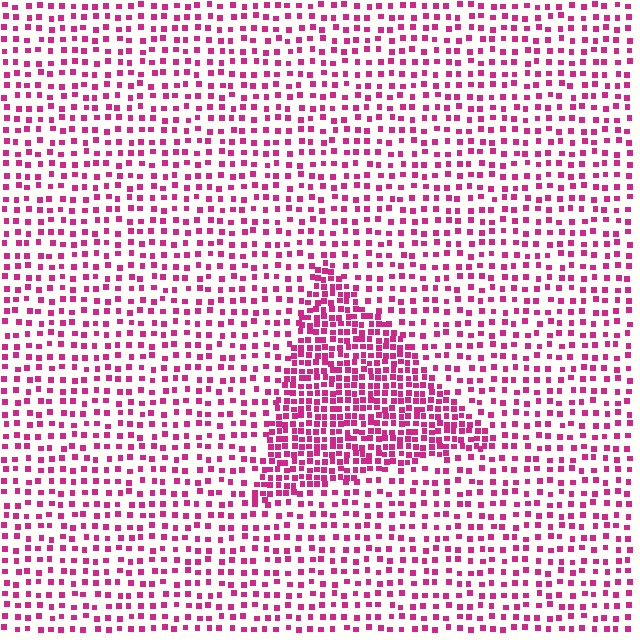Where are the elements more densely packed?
The elements are more densely packed inside the triangle boundary.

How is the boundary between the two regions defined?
The boundary is defined by a change in element density (approximately 2.2x ratio). All elements are the same color, size, and shape.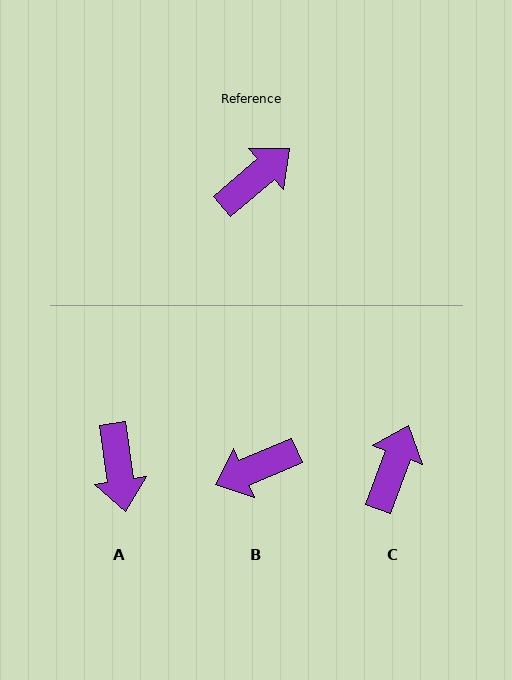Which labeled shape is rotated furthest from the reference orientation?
B, about 162 degrees away.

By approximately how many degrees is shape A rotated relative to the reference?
Approximately 122 degrees clockwise.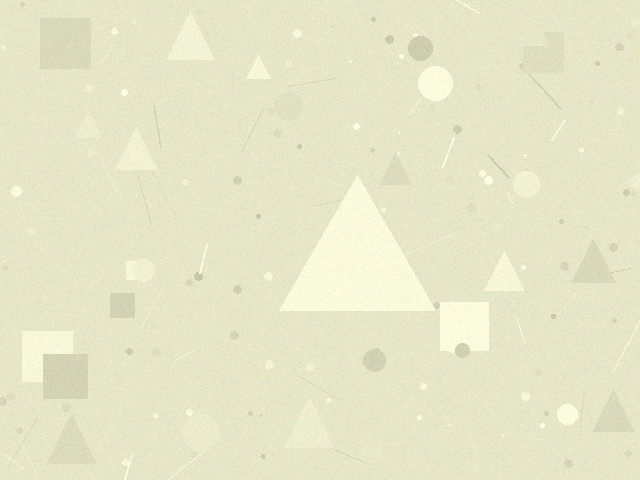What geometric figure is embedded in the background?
A triangle is embedded in the background.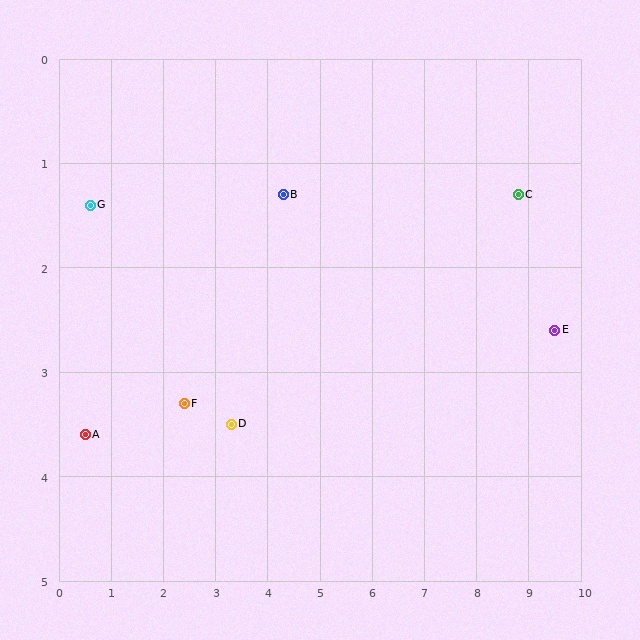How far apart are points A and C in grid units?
Points A and C are about 8.6 grid units apart.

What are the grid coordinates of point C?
Point C is at approximately (8.8, 1.3).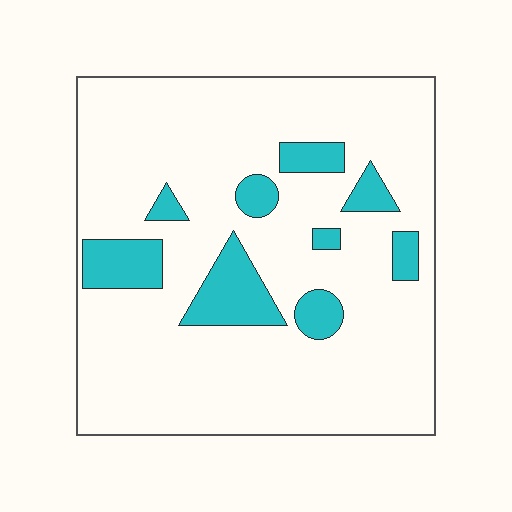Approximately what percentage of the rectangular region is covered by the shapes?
Approximately 15%.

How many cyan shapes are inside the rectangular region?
9.